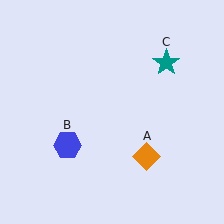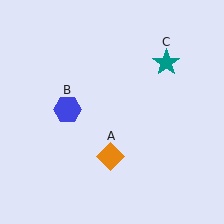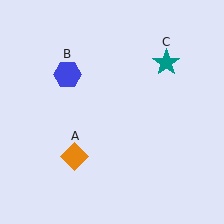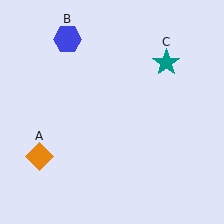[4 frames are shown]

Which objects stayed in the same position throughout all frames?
Teal star (object C) remained stationary.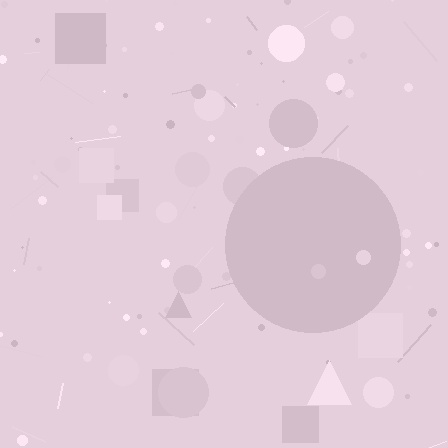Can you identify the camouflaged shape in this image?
The camouflaged shape is a circle.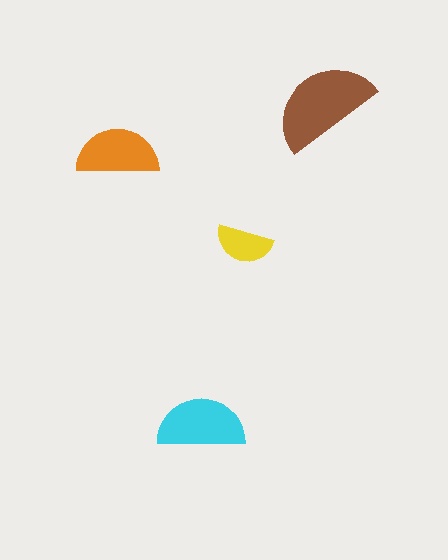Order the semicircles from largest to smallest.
the brown one, the cyan one, the orange one, the yellow one.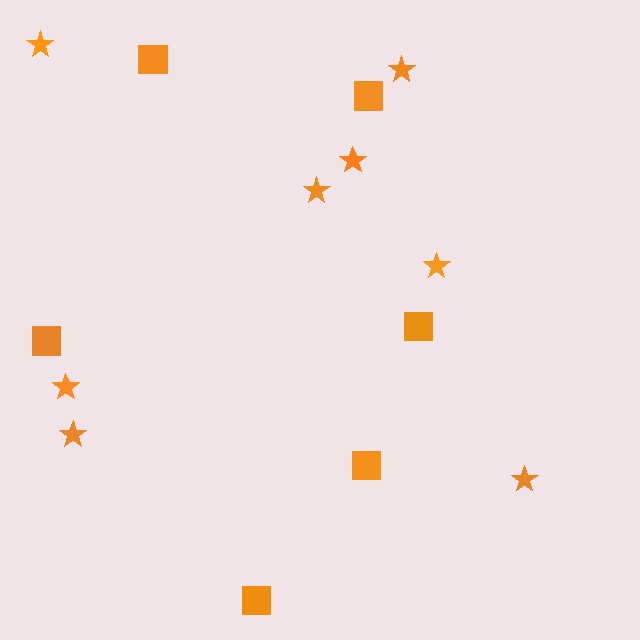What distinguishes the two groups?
There are 2 groups: one group of stars (8) and one group of squares (6).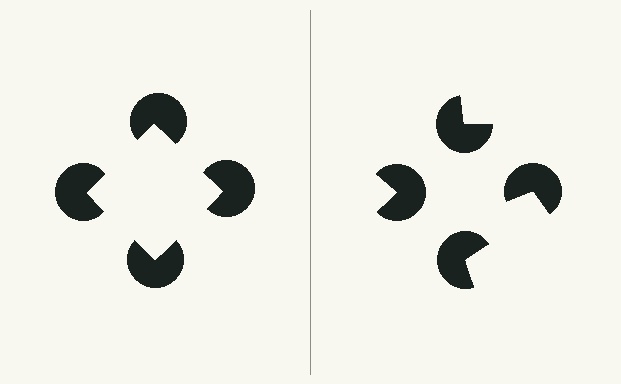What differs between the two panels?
The pac-man discs are positioned identically on both sides; only the wedge orientations differ. On the left they align to a square; on the right they are misaligned.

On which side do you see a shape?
An illusory square appears on the left side. On the right side the wedge cuts are rotated, so no coherent shape forms.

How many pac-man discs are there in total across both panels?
8 — 4 on each side.